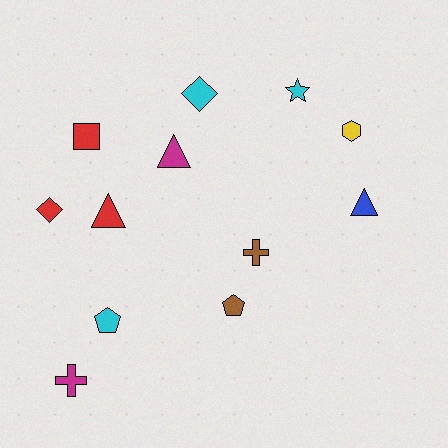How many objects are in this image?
There are 12 objects.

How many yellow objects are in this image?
There is 1 yellow object.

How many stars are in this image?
There is 1 star.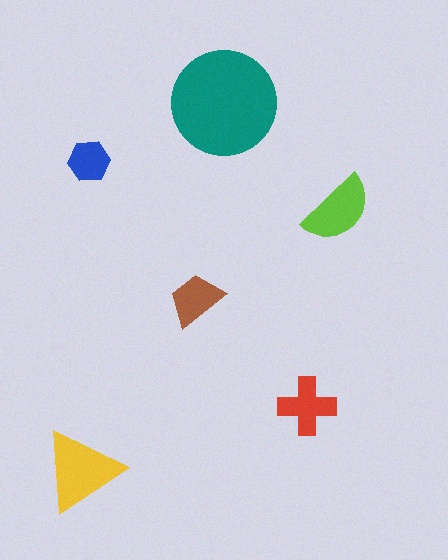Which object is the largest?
The teal circle.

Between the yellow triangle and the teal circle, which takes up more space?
The teal circle.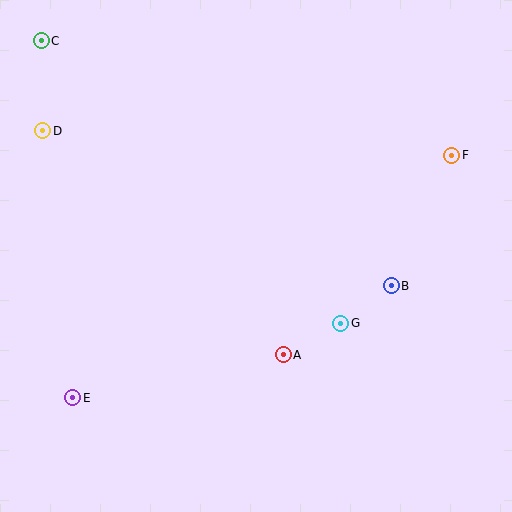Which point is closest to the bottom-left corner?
Point E is closest to the bottom-left corner.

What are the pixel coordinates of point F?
Point F is at (452, 155).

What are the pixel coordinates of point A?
Point A is at (283, 355).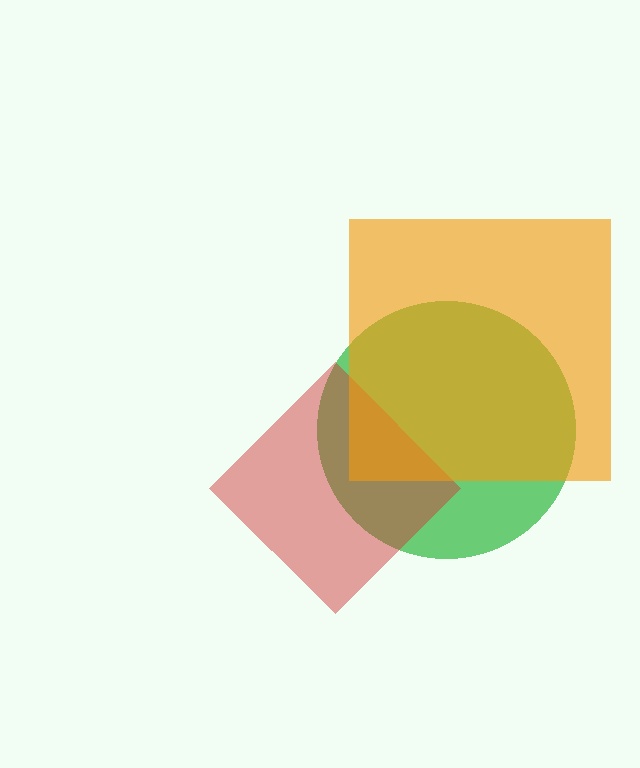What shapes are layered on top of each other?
The layered shapes are: a green circle, a red diamond, an orange square.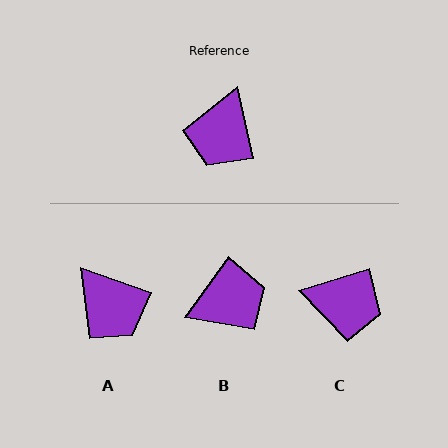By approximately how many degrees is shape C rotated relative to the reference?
Approximately 95 degrees counter-clockwise.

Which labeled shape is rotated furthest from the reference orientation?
B, about 131 degrees away.